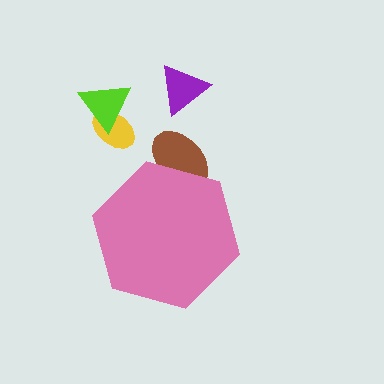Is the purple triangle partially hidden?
No, the purple triangle is fully visible.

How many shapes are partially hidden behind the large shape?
1 shape is partially hidden.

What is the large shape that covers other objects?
A pink hexagon.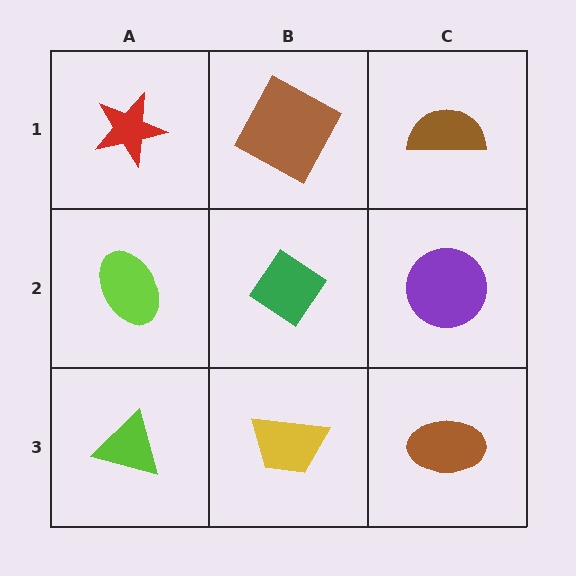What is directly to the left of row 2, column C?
A green diamond.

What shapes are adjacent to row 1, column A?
A lime ellipse (row 2, column A), a brown square (row 1, column B).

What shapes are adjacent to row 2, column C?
A brown semicircle (row 1, column C), a brown ellipse (row 3, column C), a green diamond (row 2, column B).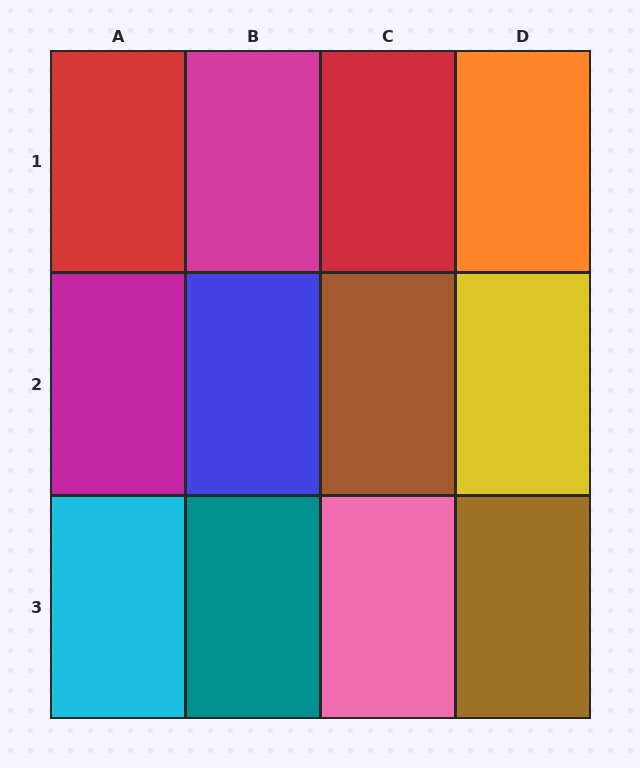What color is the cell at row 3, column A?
Cyan.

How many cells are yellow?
1 cell is yellow.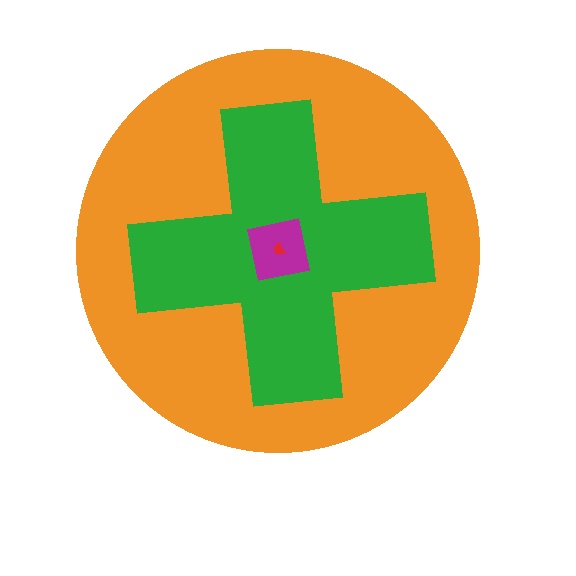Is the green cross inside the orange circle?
Yes.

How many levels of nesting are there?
4.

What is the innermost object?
The red trapezoid.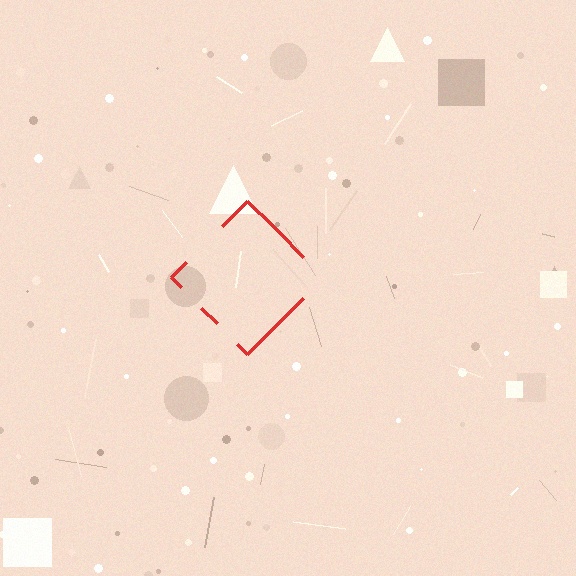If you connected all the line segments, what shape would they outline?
They would outline a diamond.